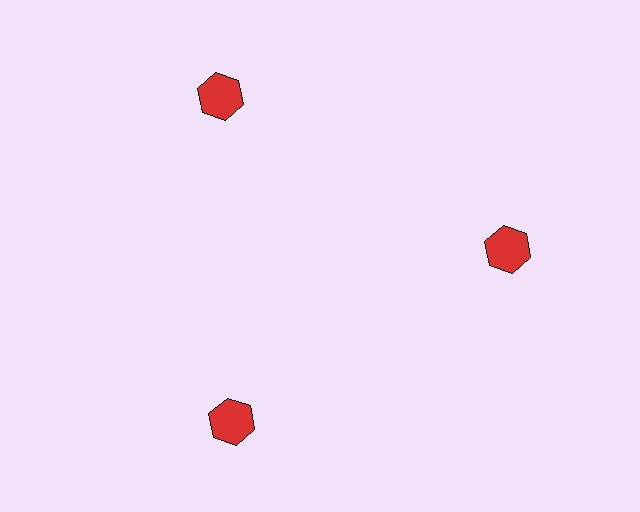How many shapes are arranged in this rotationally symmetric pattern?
There are 3 shapes, arranged in 3 groups of 1.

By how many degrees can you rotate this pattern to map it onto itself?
The pattern maps onto itself every 120 degrees of rotation.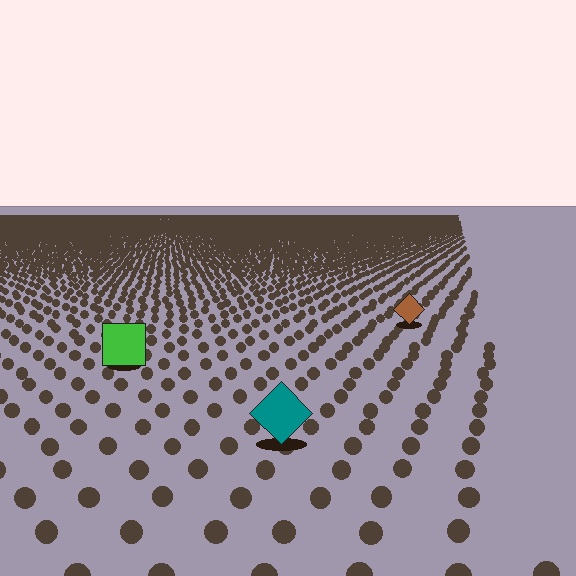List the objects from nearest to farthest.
From nearest to farthest: the teal diamond, the green square, the brown diamond.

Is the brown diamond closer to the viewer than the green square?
No. The green square is closer — you can tell from the texture gradient: the ground texture is coarser near it.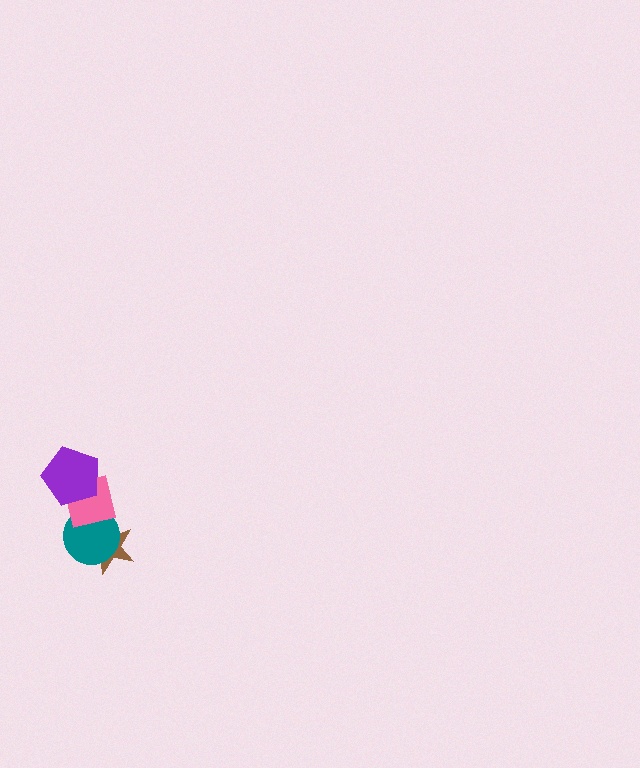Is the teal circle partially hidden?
Yes, it is partially covered by another shape.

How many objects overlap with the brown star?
2 objects overlap with the brown star.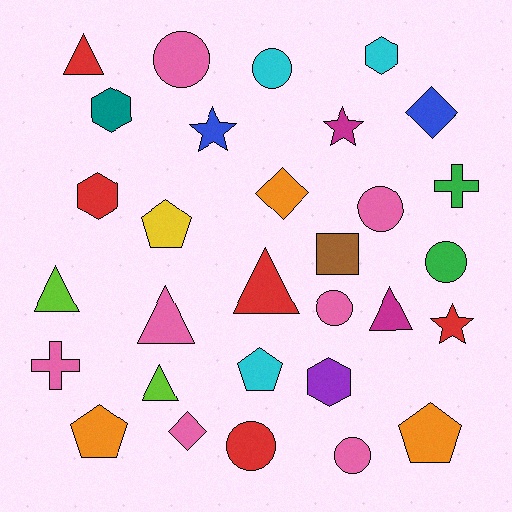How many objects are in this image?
There are 30 objects.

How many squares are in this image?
There is 1 square.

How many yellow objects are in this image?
There is 1 yellow object.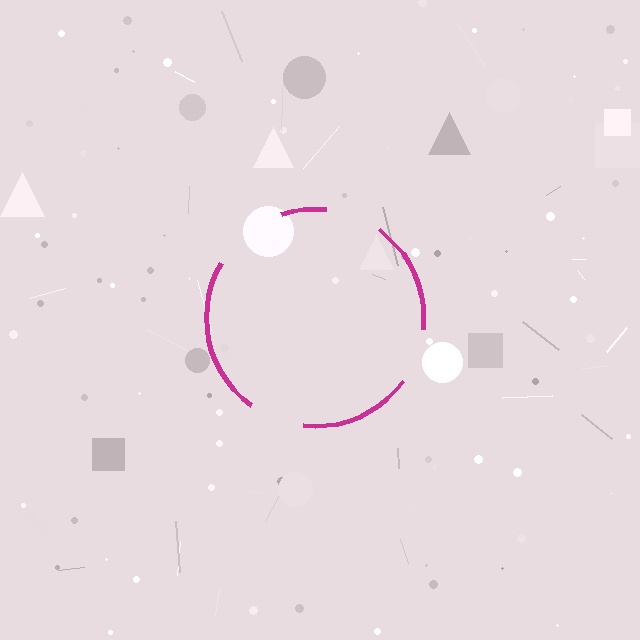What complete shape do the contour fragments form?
The contour fragments form a circle.